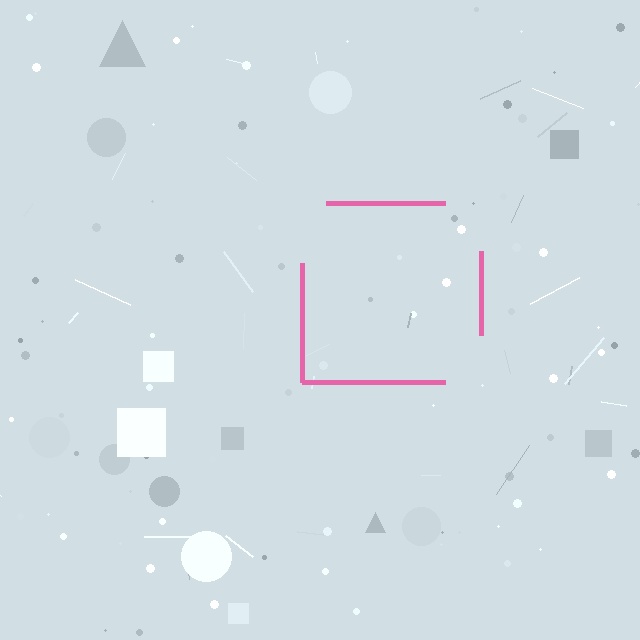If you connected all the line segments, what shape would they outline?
They would outline a square.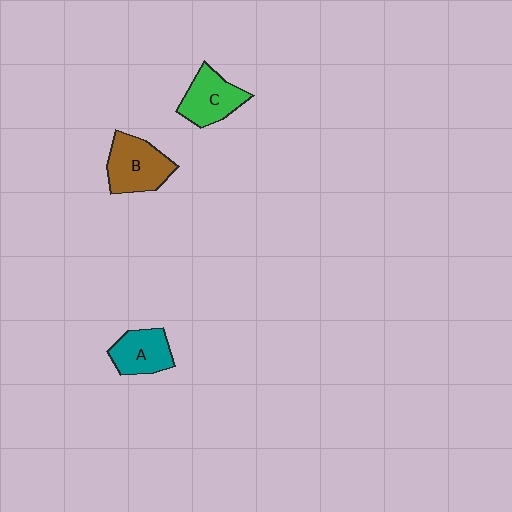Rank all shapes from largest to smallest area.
From largest to smallest: B (brown), C (green), A (teal).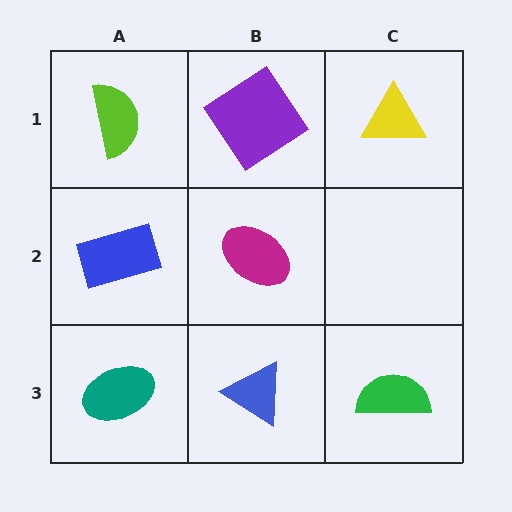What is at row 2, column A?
A blue rectangle.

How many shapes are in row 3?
3 shapes.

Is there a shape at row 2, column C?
No, that cell is empty.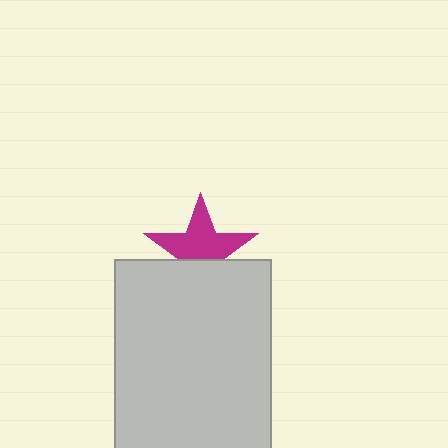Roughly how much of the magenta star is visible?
About half of it is visible (roughly 63%).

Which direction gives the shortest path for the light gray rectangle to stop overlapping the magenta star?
Moving down gives the shortest separation.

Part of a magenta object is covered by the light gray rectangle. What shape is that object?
It is a star.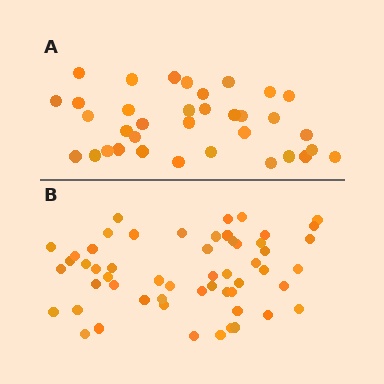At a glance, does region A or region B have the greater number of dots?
Region B (the bottom region) has more dots.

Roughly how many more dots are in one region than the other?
Region B has approximately 20 more dots than region A.